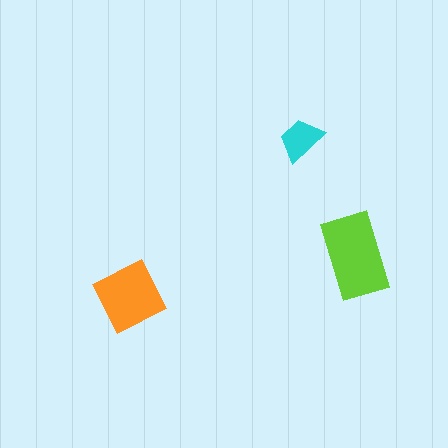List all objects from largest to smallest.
The lime rectangle, the orange diamond, the cyan trapezoid.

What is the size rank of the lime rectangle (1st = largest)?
1st.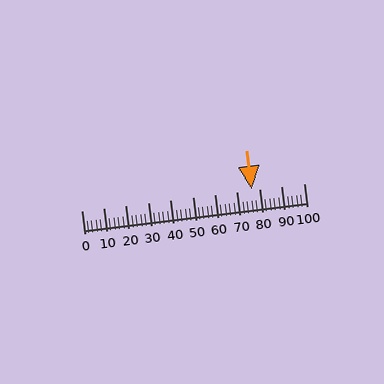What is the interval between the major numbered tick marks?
The major tick marks are spaced 10 units apart.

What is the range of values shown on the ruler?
The ruler shows values from 0 to 100.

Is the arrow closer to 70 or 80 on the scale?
The arrow is closer to 80.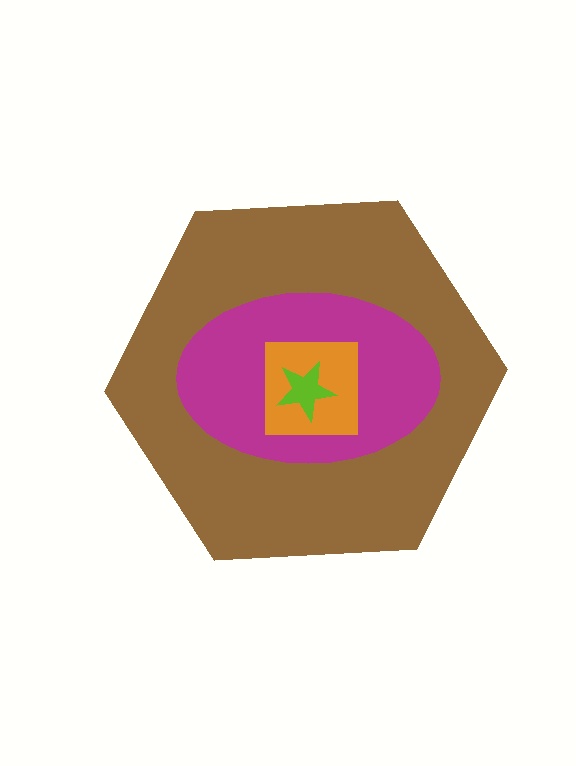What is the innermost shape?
The lime star.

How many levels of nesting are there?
4.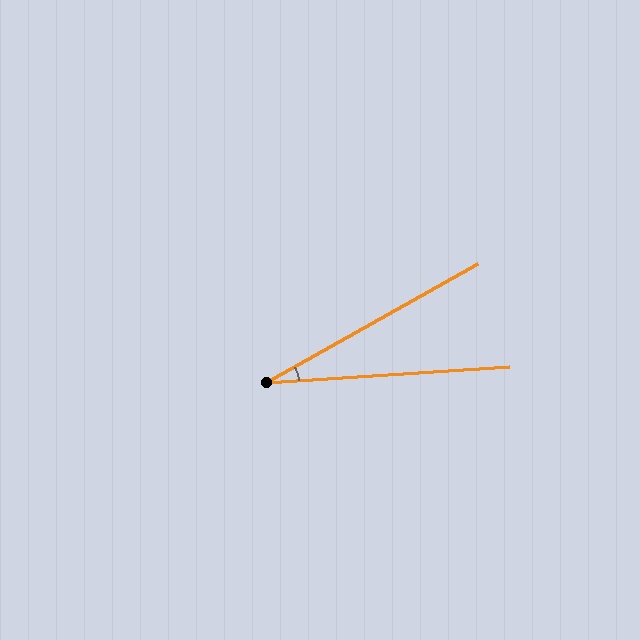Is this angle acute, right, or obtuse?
It is acute.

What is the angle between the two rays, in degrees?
Approximately 26 degrees.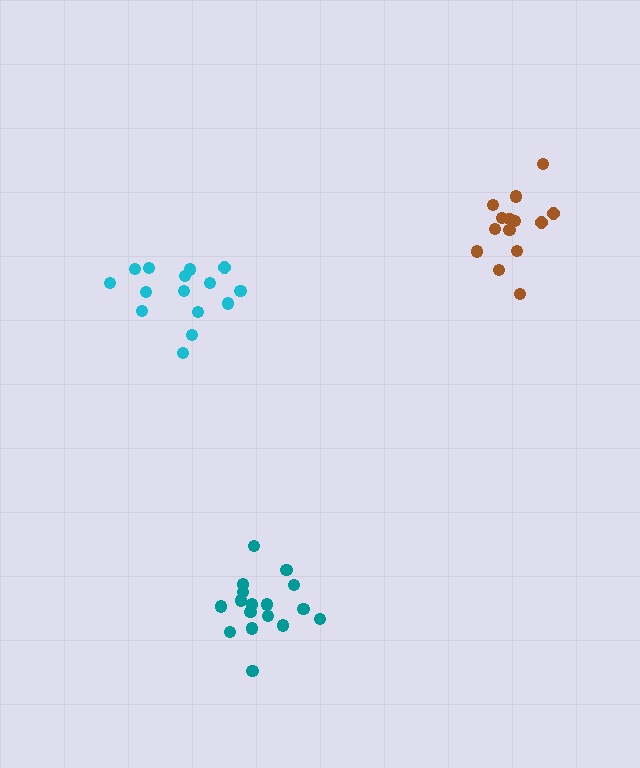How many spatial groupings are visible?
There are 3 spatial groupings.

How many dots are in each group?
Group 1: 15 dots, Group 2: 17 dots, Group 3: 14 dots (46 total).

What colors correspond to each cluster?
The clusters are colored: cyan, teal, brown.